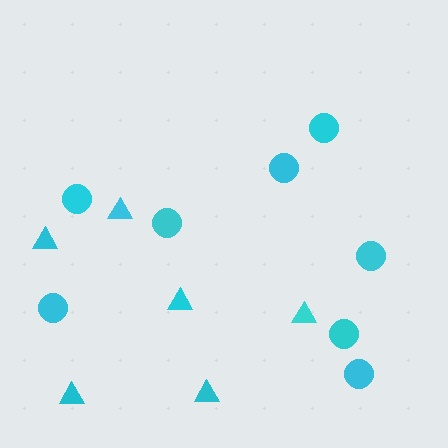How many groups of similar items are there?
There are 2 groups: one group of circles (8) and one group of triangles (6).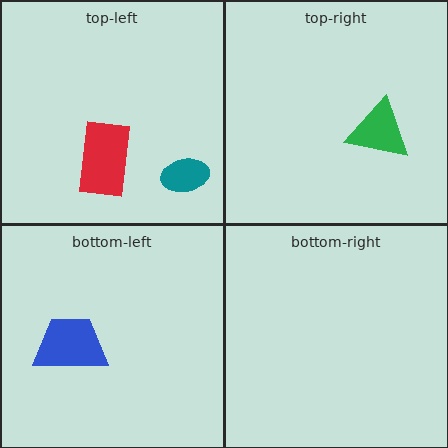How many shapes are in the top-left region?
2.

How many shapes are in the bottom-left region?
1.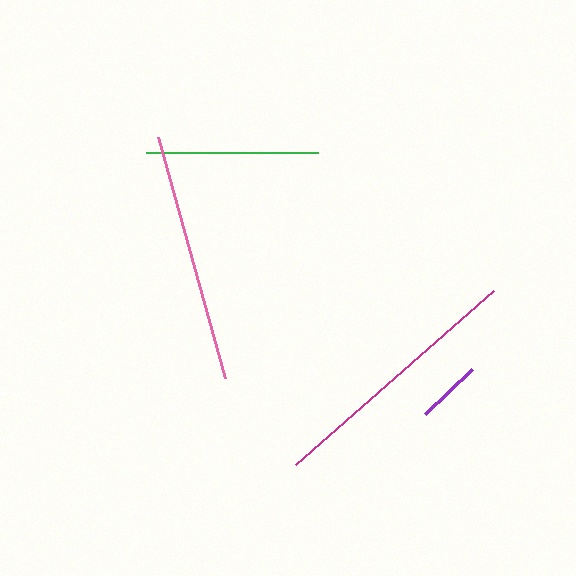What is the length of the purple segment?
The purple segment is approximately 65 pixels long.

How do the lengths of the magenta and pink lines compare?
The magenta and pink lines are approximately the same length.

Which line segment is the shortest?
The purple line is the shortest at approximately 65 pixels.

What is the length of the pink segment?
The pink segment is approximately 250 pixels long.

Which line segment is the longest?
The magenta line is the longest at approximately 263 pixels.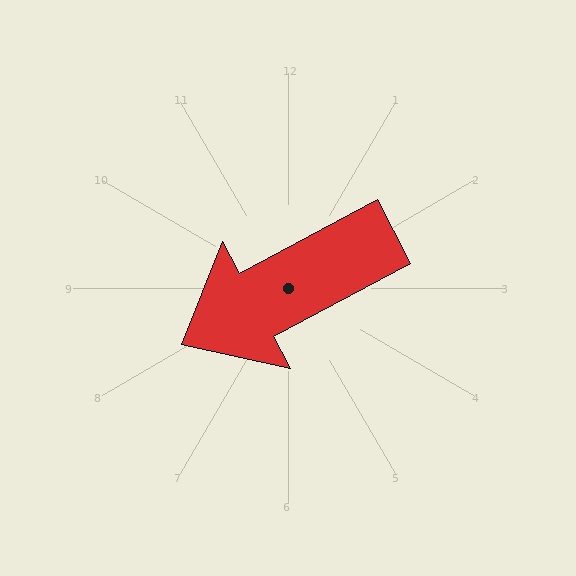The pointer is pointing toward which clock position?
Roughly 8 o'clock.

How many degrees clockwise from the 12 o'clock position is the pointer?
Approximately 242 degrees.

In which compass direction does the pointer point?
Southwest.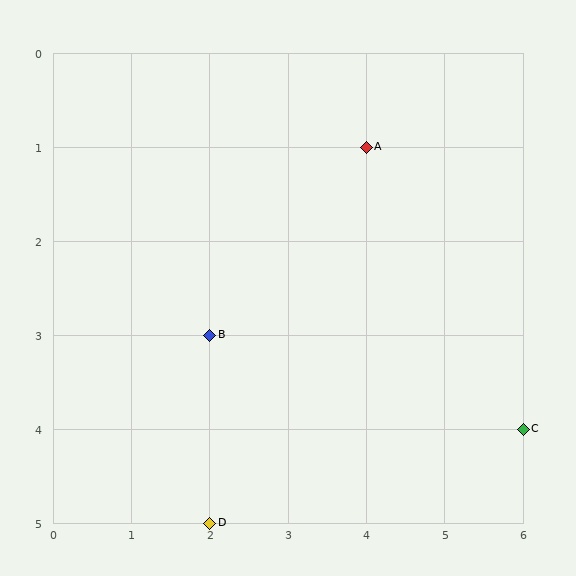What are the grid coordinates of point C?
Point C is at grid coordinates (6, 4).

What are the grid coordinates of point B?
Point B is at grid coordinates (2, 3).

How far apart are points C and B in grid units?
Points C and B are 4 columns and 1 row apart (about 4.1 grid units diagonally).